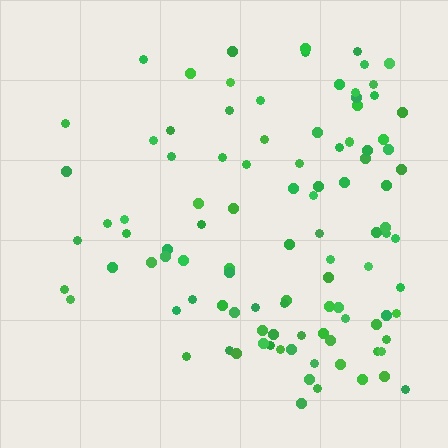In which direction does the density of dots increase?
From left to right, with the right side densest.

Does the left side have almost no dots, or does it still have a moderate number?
Still a moderate number, just noticeably fewer than the right.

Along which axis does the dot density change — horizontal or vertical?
Horizontal.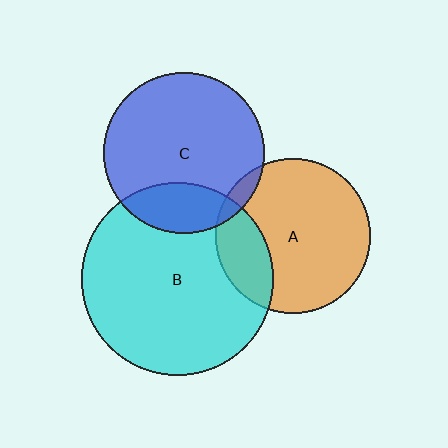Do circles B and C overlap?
Yes.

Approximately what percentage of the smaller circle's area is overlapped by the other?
Approximately 20%.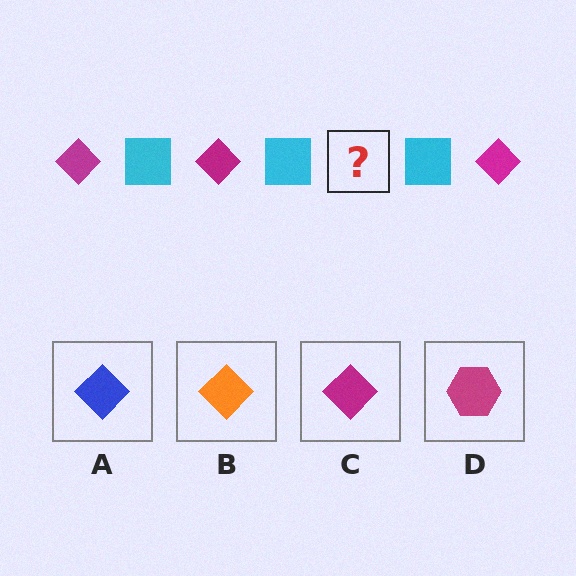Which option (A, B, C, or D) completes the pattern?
C.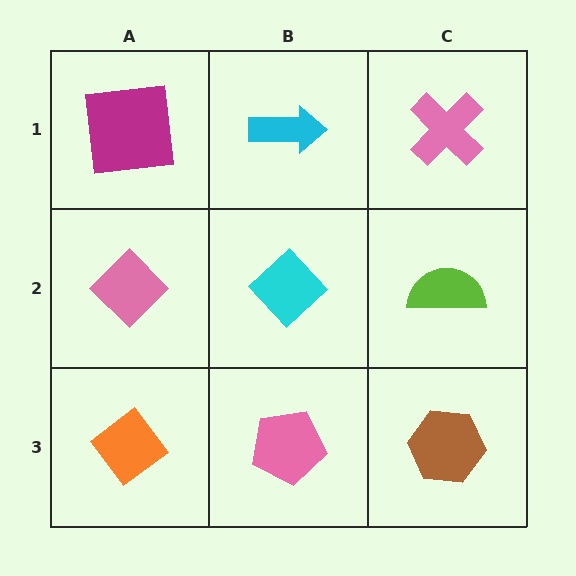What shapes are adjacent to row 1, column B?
A cyan diamond (row 2, column B), a magenta square (row 1, column A), a pink cross (row 1, column C).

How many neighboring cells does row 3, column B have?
3.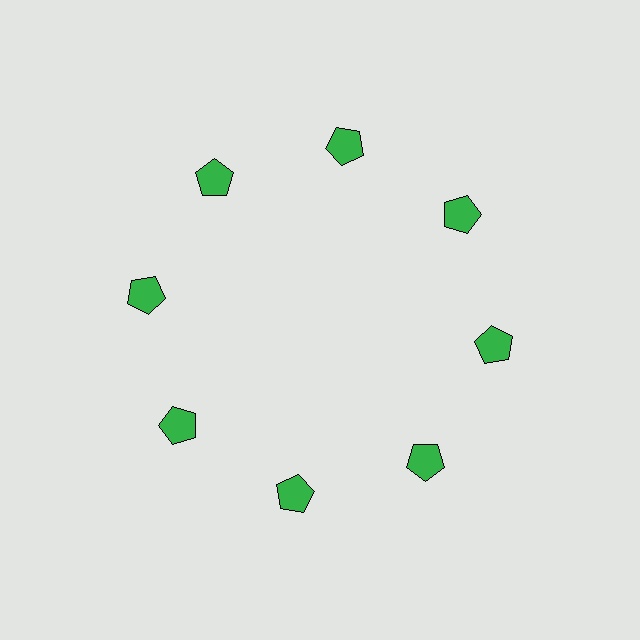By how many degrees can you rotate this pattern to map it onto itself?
The pattern maps onto itself every 45 degrees of rotation.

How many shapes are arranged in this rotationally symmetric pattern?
There are 8 shapes, arranged in 8 groups of 1.